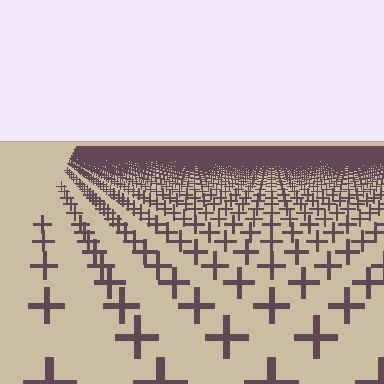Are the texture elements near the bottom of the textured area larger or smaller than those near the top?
Larger. Near the bottom, elements are closer to the viewer and appear at a bigger on-screen size.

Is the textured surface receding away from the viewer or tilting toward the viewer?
The surface is receding away from the viewer. Texture elements get smaller and denser toward the top.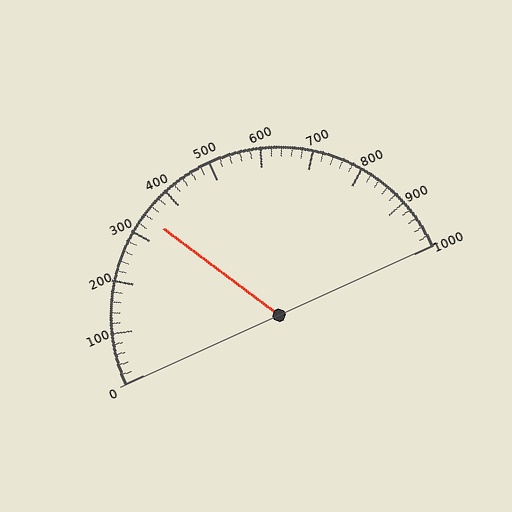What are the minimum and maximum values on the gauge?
The gauge ranges from 0 to 1000.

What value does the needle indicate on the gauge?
The needle indicates approximately 340.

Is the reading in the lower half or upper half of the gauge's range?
The reading is in the lower half of the range (0 to 1000).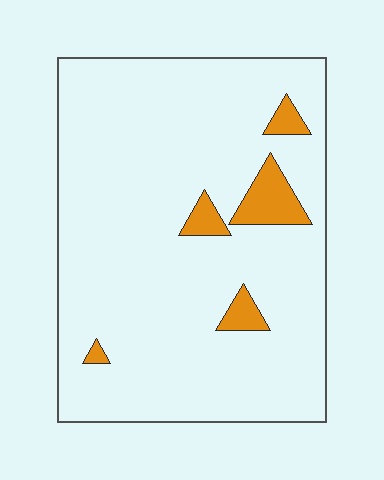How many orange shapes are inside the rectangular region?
5.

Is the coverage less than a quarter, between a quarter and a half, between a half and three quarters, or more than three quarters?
Less than a quarter.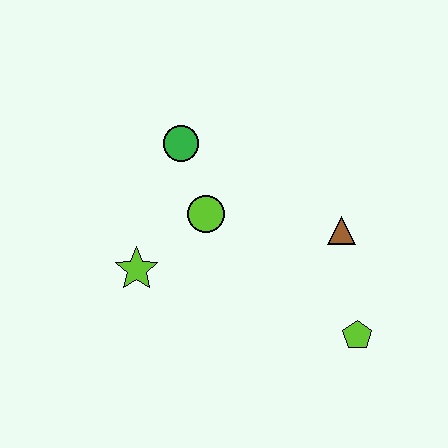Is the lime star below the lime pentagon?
No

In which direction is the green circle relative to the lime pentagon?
The green circle is above the lime pentagon.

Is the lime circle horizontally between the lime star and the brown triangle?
Yes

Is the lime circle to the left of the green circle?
No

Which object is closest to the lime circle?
The green circle is closest to the lime circle.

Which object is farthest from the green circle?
The lime pentagon is farthest from the green circle.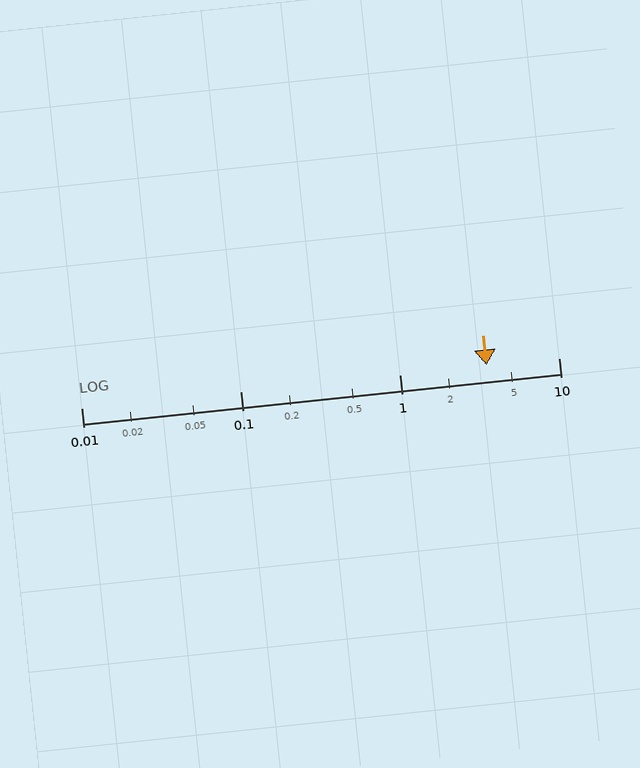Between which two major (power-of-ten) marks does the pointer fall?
The pointer is between 1 and 10.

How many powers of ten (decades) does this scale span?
The scale spans 3 decades, from 0.01 to 10.